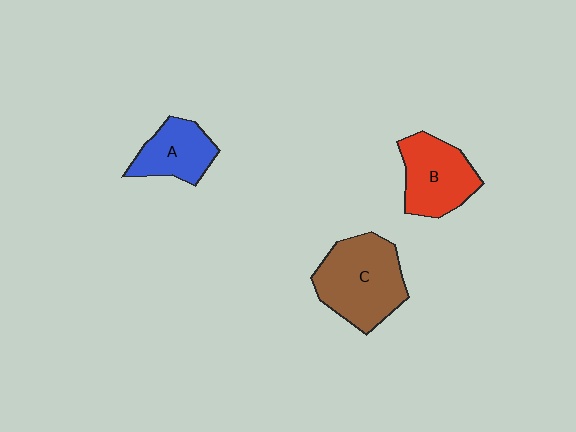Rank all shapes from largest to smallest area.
From largest to smallest: C (brown), B (red), A (blue).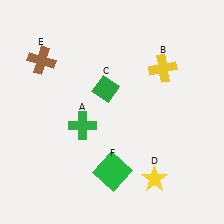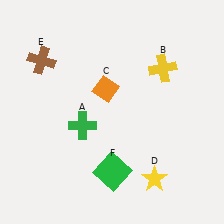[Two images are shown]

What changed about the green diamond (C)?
In Image 1, C is green. In Image 2, it changed to orange.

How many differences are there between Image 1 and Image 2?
There is 1 difference between the two images.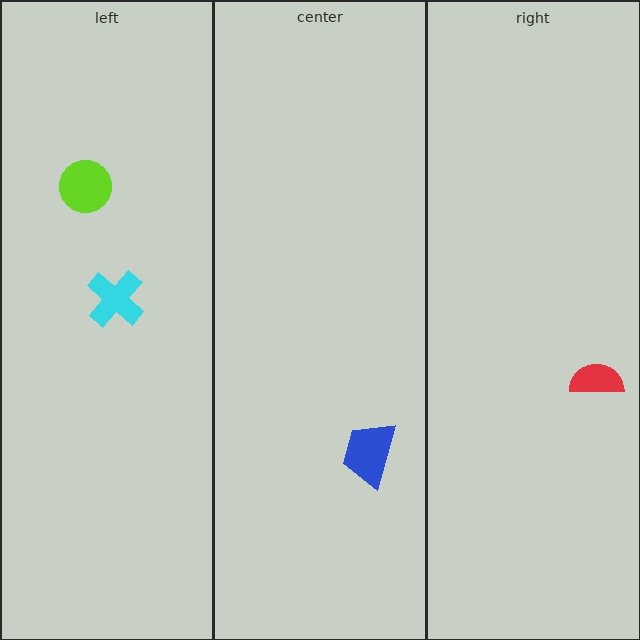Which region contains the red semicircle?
The right region.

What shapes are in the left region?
The lime circle, the cyan cross.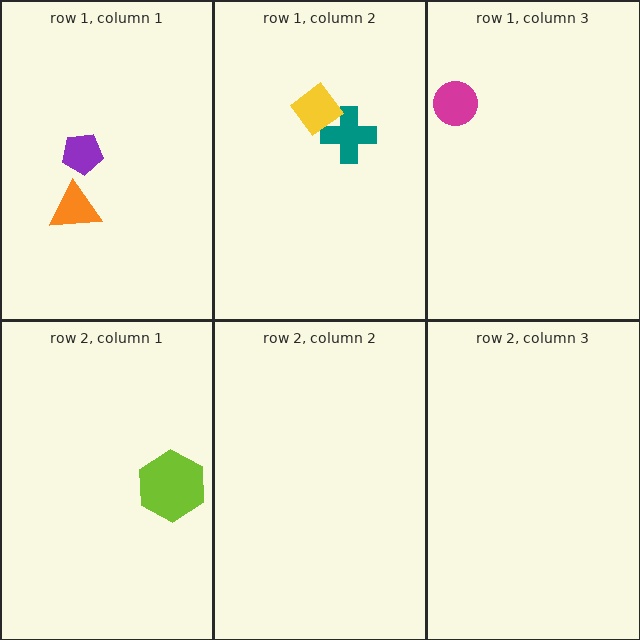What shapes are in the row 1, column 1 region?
The purple pentagon, the orange triangle.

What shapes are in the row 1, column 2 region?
The teal cross, the yellow diamond.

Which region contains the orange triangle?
The row 1, column 1 region.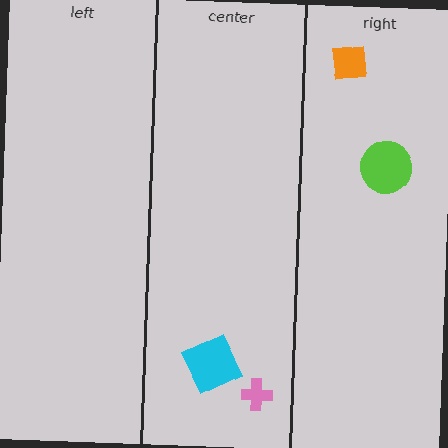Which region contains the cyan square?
The center region.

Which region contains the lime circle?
The right region.